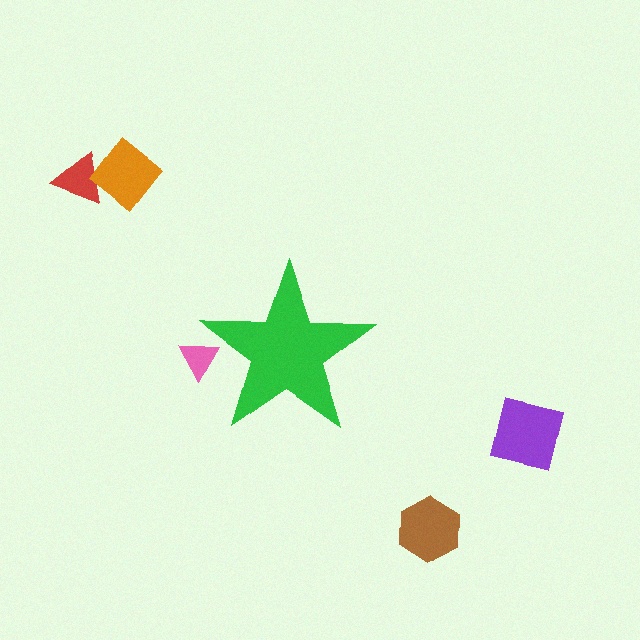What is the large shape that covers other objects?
A green star.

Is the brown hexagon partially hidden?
No, the brown hexagon is fully visible.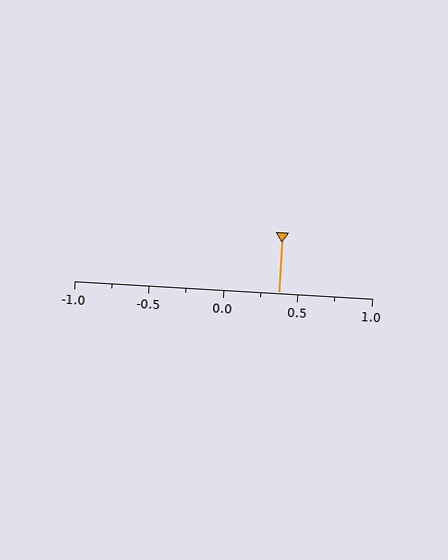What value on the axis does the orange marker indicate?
The marker indicates approximately 0.38.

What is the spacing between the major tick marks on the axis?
The major ticks are spaced 0.5 apart.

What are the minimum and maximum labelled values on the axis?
The axis runs from -1.0 to 1.0.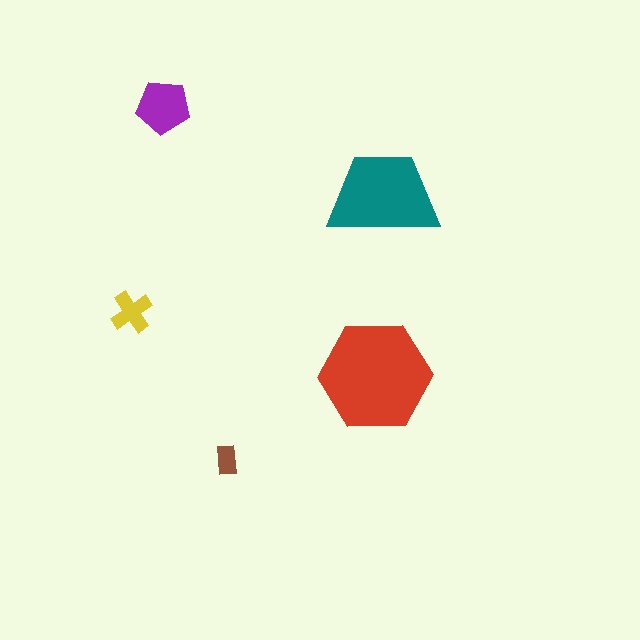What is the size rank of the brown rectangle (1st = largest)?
5th.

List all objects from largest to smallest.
The red hexagon, the teal trapezoid, the purple pentagon, the yellow cross, the brown rectangle.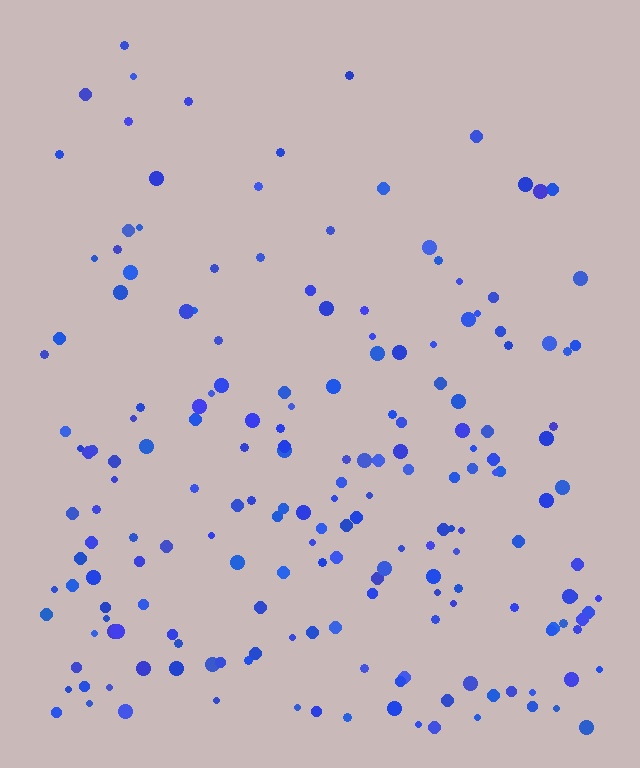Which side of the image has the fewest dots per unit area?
The top.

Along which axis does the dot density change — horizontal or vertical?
Vertical.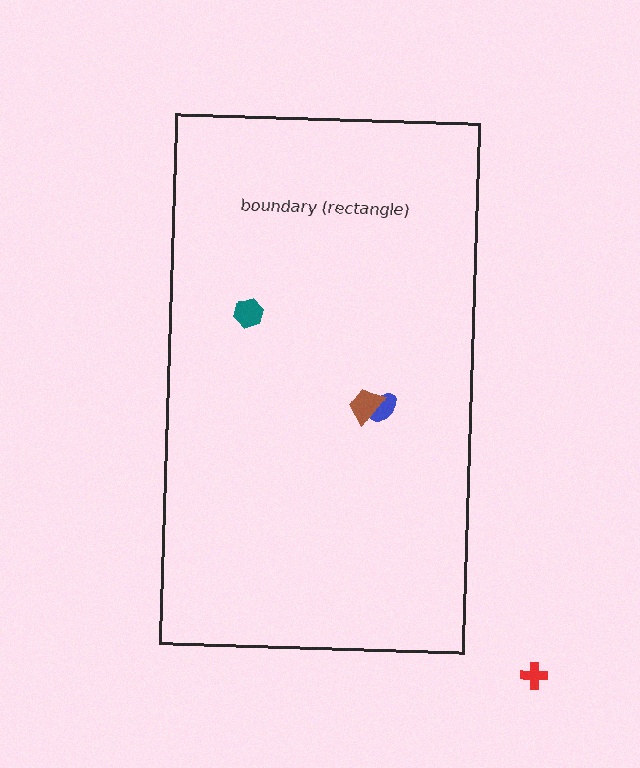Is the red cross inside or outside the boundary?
Outside.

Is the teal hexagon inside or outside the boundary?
Inside.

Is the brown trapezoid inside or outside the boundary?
Inside.